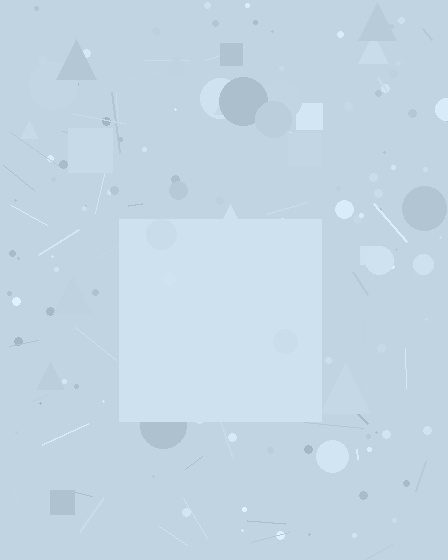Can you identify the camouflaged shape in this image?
The camouflaged shape is a square.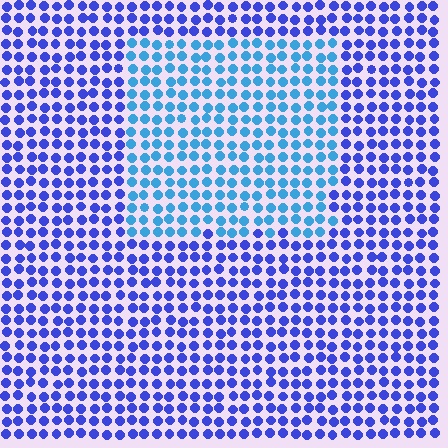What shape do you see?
I see a rectangle.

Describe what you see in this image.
The image is filled with small blue elements in a uniform arrangement. A rectangle-shaped region is visible where the elements are tinted to a slightly different hue, forming a subtle color boundary.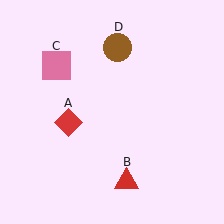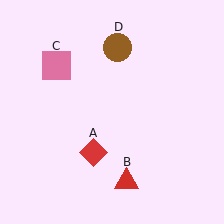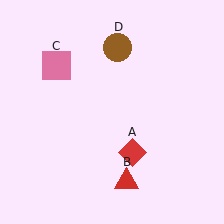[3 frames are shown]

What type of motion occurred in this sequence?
The red diamond (object A) rotated counterclockwise around the center of the scene.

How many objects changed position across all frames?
1 object changed position: red diamond (object A).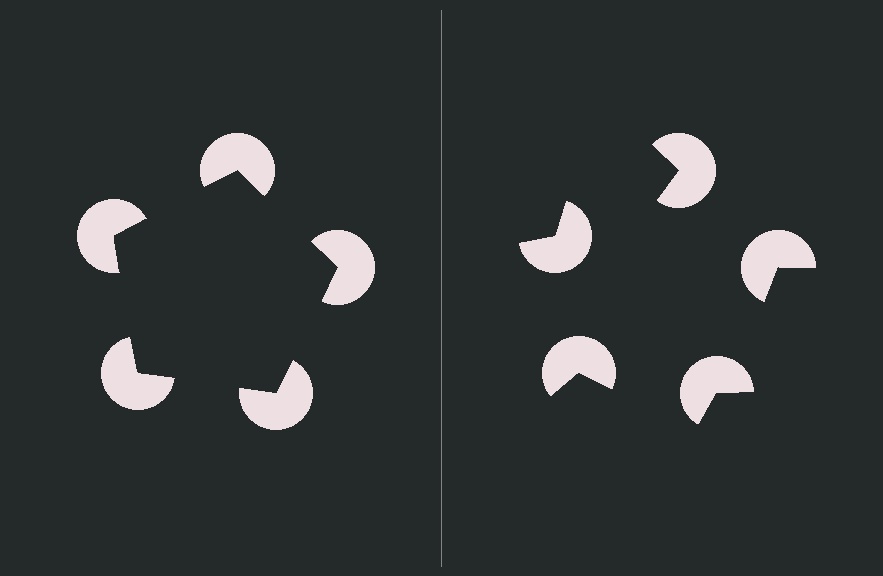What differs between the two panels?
The pac-man discs are positioned identically on both sides; only the wedge orientations differ. On the left they align to a pentagon; on the right they are misaligned.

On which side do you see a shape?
An illusory pentagon appears on the left side. On the right side the wedge cuts are rotated, so no coherent shape forms.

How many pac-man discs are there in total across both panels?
10 — 5 on each side.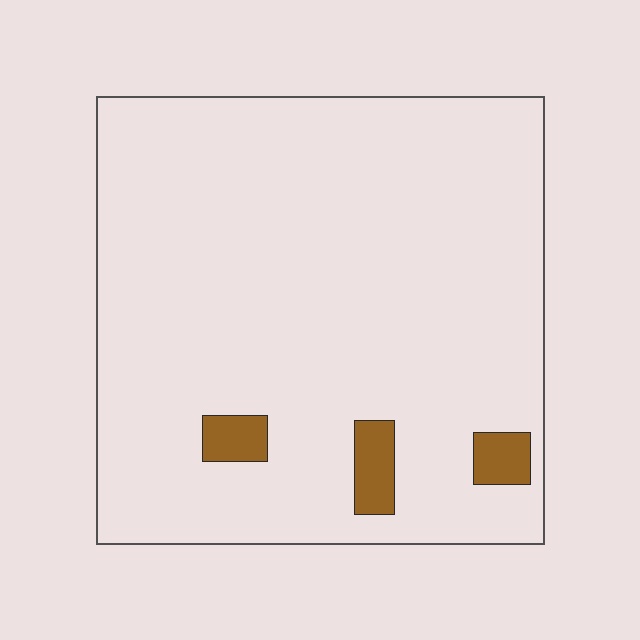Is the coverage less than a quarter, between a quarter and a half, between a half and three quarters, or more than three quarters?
Less than a quarter.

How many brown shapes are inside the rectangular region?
3.